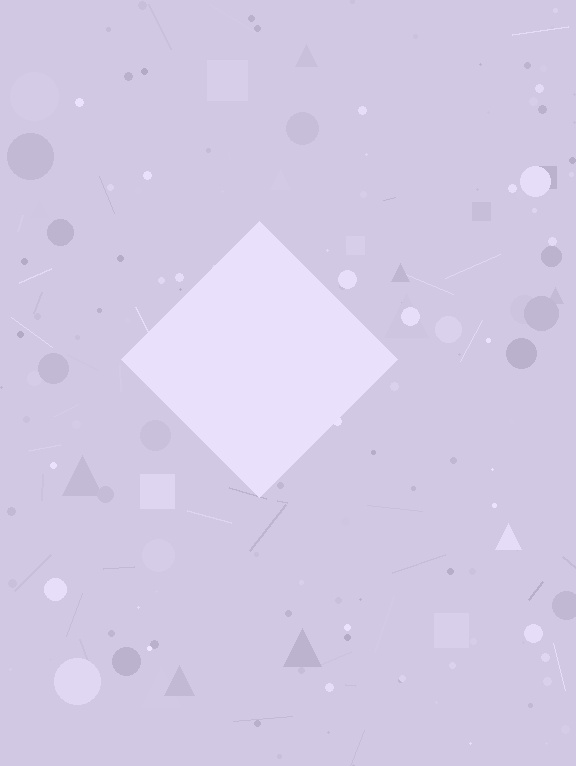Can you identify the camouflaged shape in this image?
The camouflaged shape is a diamond.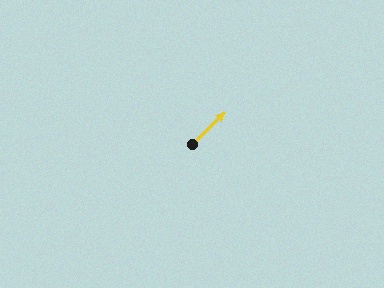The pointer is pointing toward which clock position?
Roughly 2 o'clock.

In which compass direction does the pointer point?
Northeast.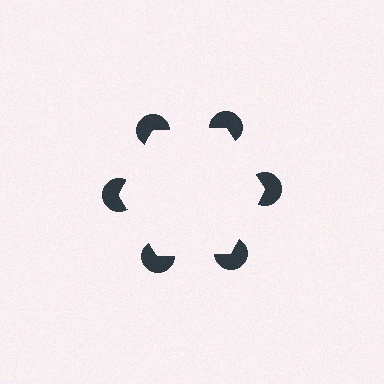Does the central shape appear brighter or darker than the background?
It typically appears slightly brighter than the background, even though no actual brightness change is drawn.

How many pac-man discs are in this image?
There are 6 — one at each vertex of the illusory hexagon.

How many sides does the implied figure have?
6 sides.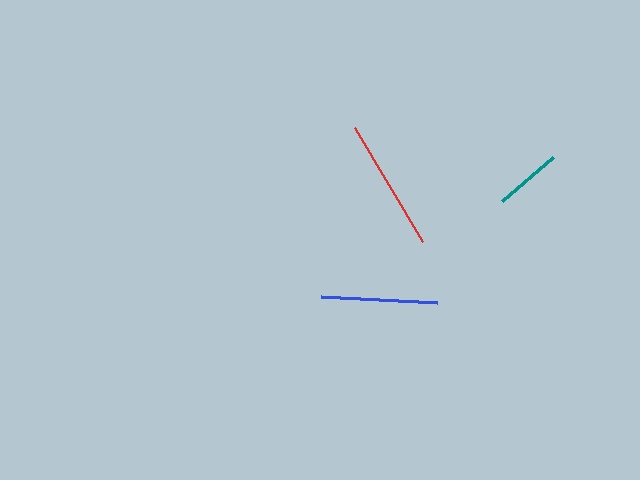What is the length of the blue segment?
The blue segment is approximately 116 pixels long.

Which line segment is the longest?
The red line is the longest at approximately 133 pixels.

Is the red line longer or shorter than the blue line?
The red line is longer than the blue line.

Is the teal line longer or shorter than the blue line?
The blue line is longer than the teal line.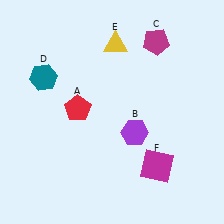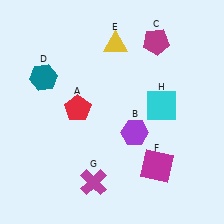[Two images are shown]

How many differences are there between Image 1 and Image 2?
There are 2 differences between the two images.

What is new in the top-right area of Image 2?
A cyan square (H) was added in the top-right area of Image 2.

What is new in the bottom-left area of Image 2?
A magenta cross (G) was added in the bottom-left area of Image 2.